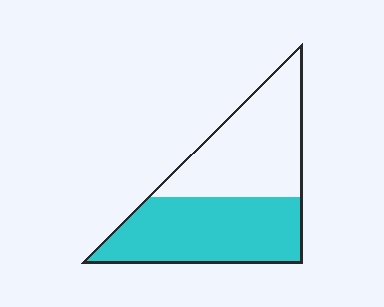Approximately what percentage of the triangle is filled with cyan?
Approximately 50%.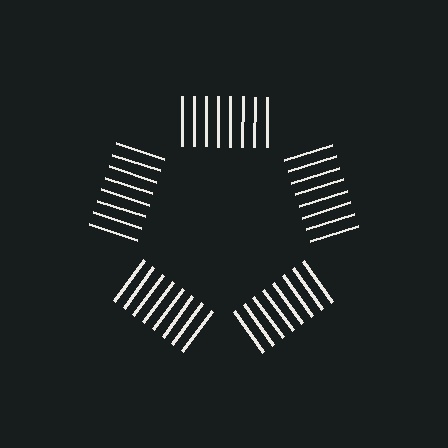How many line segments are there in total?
40 — 8 along each of the 5 edges.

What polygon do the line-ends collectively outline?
An illusory pentagon — the line segments terminate on its edges but no continuous stroke is drawn.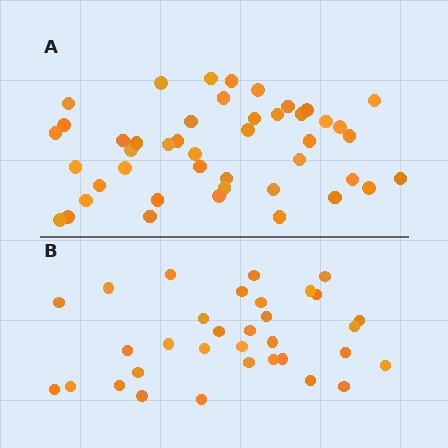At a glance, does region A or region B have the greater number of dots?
Region A (the top region) has more dots.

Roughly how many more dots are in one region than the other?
Region A has roughly 12 or so more dots than region B.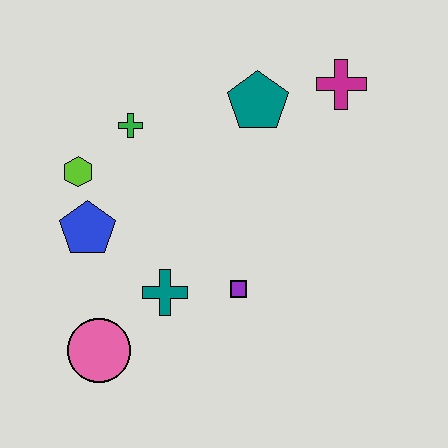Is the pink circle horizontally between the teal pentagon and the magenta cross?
No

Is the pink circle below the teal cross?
Yes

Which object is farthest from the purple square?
The magenta cross is farthest from the purple square.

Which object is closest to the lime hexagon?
The blue pentagon is closest to the lime hexagon.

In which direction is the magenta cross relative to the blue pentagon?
The magenta cross is to the right of the blue pentagon.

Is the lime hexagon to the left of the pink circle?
Yes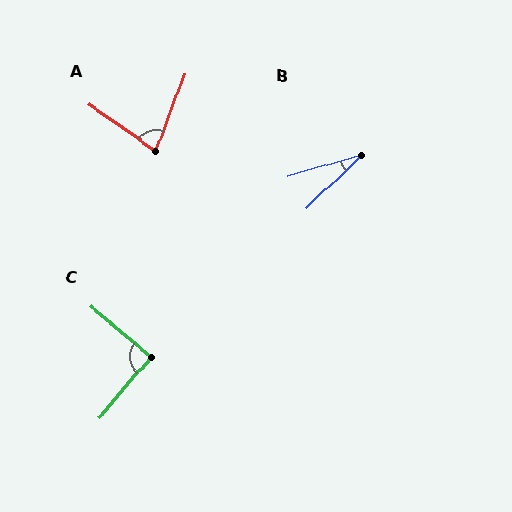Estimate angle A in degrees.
Approximately 76 degrees.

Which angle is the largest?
C, at approximately 89 degrees.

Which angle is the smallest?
B, at approximately 28 degrees.